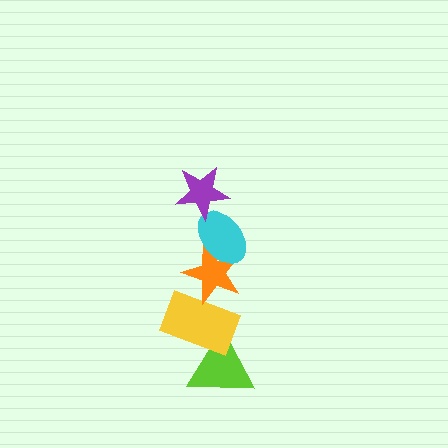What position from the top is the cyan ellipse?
The cyan ellipse is 2nd from the top.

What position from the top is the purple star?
The purple star is 1st from the top.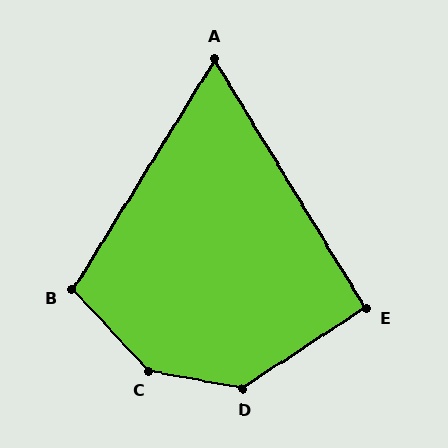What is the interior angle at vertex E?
Approximately 92 degrees (approximately right).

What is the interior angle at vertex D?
Approximately 137 degrees (obtuse).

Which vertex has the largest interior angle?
C, at approximately 144 degrees.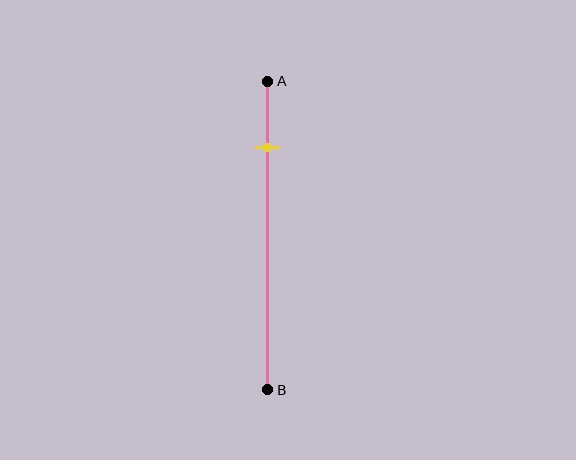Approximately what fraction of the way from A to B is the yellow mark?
The yellow mark is approximately 20% of the way from A to B.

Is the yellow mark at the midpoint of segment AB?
No, the mark is at about 20% from A, not at the 50% midpoint.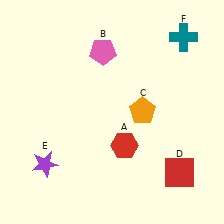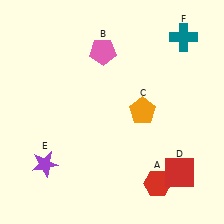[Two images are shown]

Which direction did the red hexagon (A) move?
The red hexagon (A) moved down.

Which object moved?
The red hexagon (A) moved down.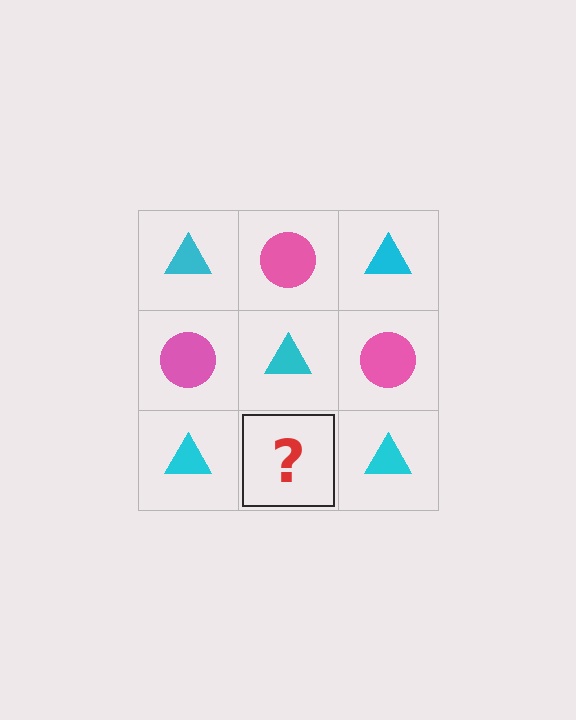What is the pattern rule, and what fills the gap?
The rule is that it alternates cyan triangle and pink circle in a checkerboard pattern. The gap should be filled with a pink circle.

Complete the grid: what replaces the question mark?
The question mark should be replaced with a pink circle.